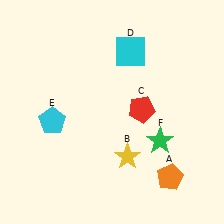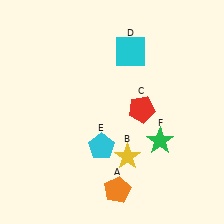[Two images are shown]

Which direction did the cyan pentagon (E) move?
The cyan pentagon (E) moved right.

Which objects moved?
The objects that moved are: the orange pentagon (A), the cyan pentagon (E).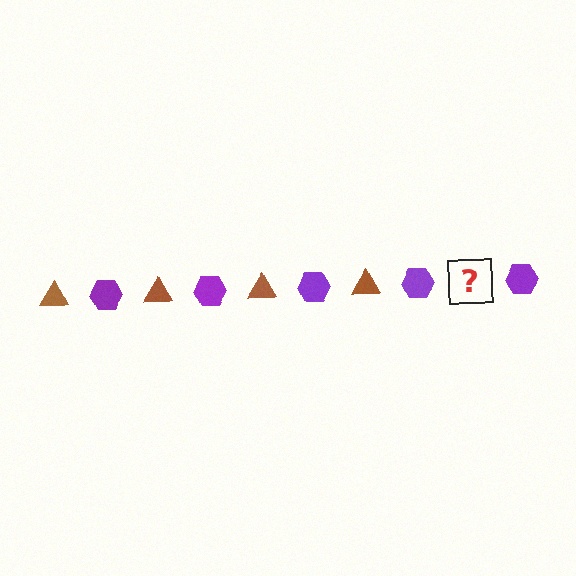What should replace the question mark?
The question mark should be replaced with a brown triangle.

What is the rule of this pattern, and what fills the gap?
The rule is that the pattern alternates between brown triangle and purple hexagon. The gap should be filled with a brown triangle.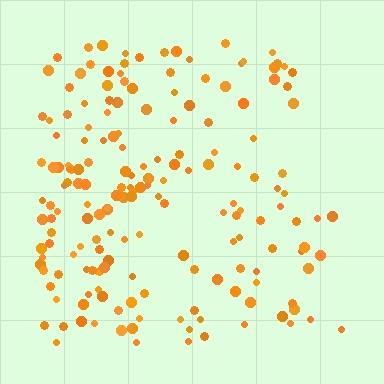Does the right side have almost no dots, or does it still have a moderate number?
Still a moderate number, just noticeably fewer than the left.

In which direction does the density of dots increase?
From right to left, with the left side densest.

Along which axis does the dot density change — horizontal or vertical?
Horizontal.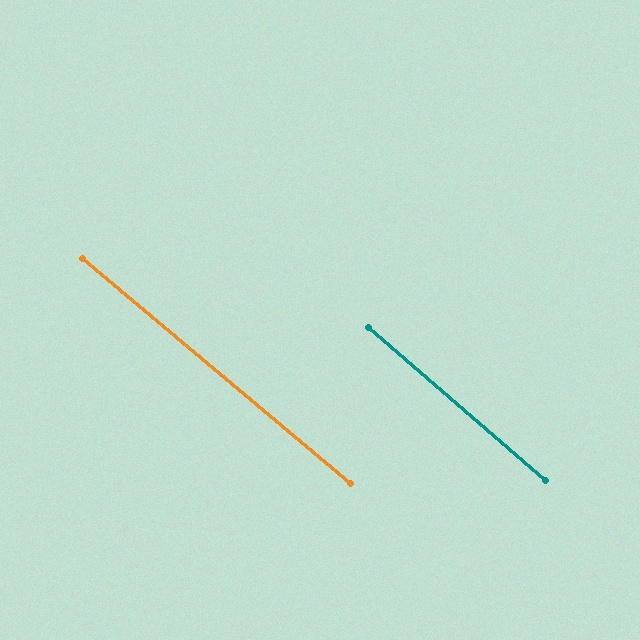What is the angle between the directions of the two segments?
Approximately 1 degree.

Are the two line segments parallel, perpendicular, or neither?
Parallel — their directions differ by only 0.7°.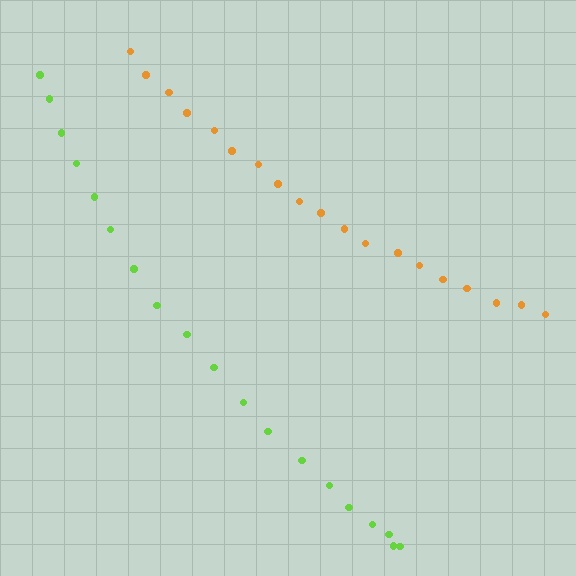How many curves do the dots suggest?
There are 2 distinct paths.